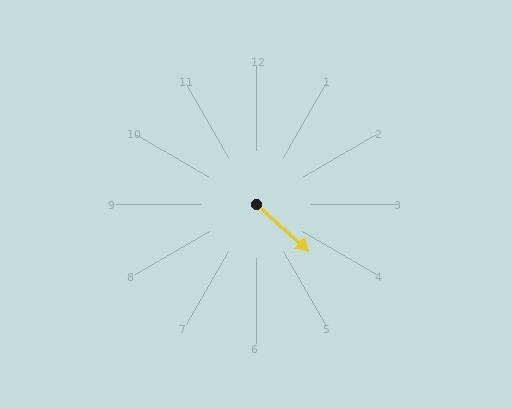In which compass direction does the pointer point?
Southeast.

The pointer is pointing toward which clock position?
Roughly 4 o'clock.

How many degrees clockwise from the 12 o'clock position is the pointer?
Approximately 131 degrees.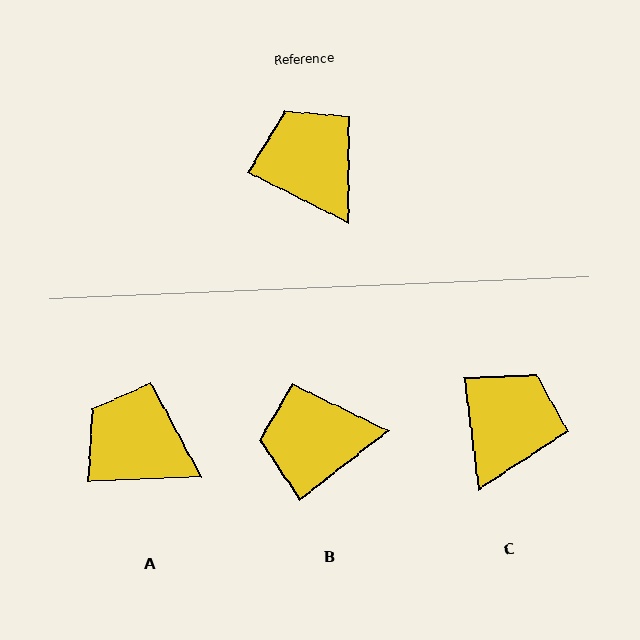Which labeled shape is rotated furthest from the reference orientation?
B, about 65 degrees away.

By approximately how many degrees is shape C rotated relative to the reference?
Approximately 56 degrees clockwise.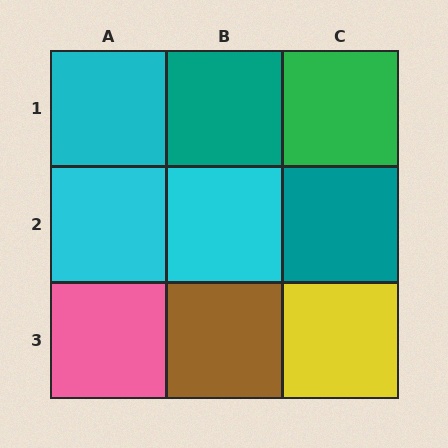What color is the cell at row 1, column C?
Green.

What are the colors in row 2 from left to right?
Cyan, cyan, teal.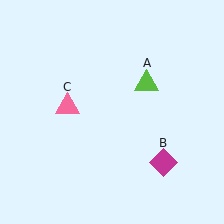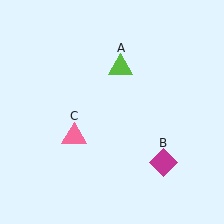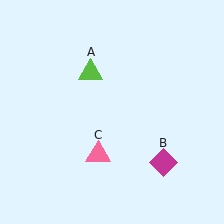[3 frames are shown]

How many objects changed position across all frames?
2 objects changed position: lime triangle (object A), pink triangle (object C).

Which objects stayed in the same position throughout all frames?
Magenta diamond (object B) remained stationary.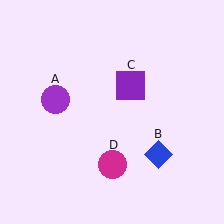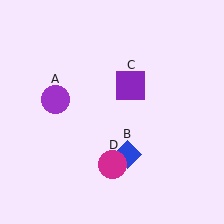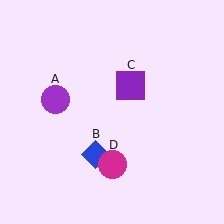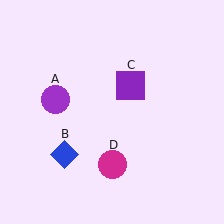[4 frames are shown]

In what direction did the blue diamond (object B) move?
The blue diamond (object B) moved left.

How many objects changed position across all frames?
1 object changed position: blue diamond (object B).